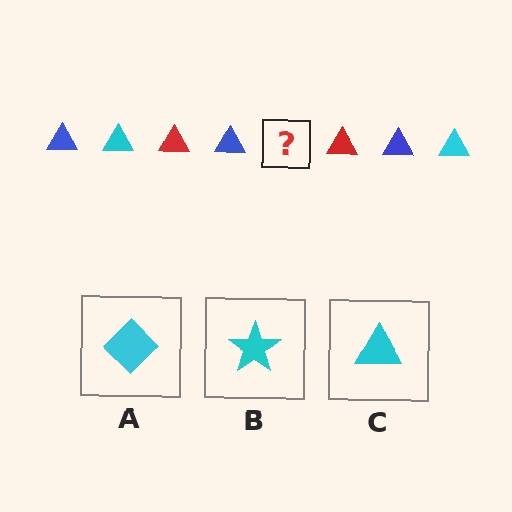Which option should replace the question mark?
Option C.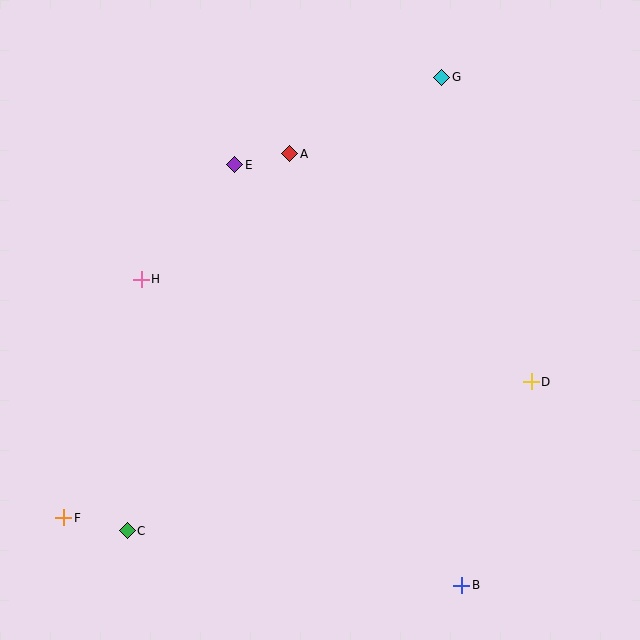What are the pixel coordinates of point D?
Point D is at (531, 382).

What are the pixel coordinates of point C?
Point C is at (127, 531).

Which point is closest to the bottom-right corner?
Point B is closest to the bottom-right corner.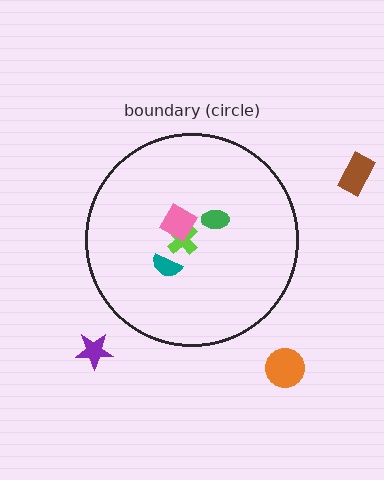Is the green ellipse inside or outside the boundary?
Inside.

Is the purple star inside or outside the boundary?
Outside.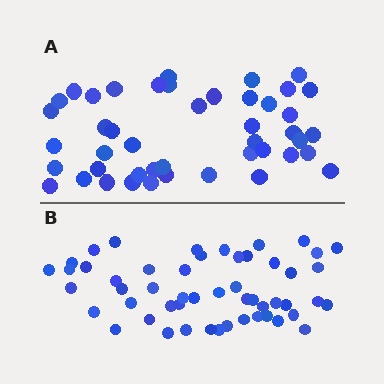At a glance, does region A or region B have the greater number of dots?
Region B (the bottom region) has more dots.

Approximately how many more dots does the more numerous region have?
Region B has roughly 8 or so more dots than region A.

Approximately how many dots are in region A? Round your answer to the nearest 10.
About 40 dots. (The exact count is 45, which rounds to 40.)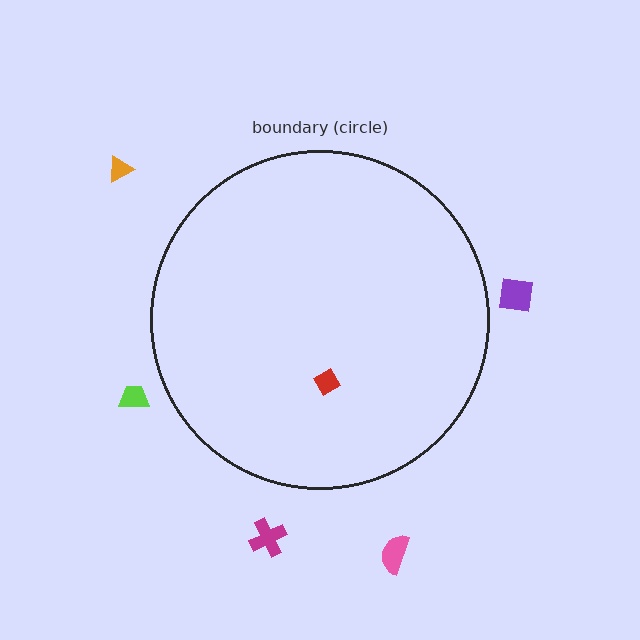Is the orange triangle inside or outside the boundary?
Outside.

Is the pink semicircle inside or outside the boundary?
Outside.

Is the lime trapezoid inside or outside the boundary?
Outside.